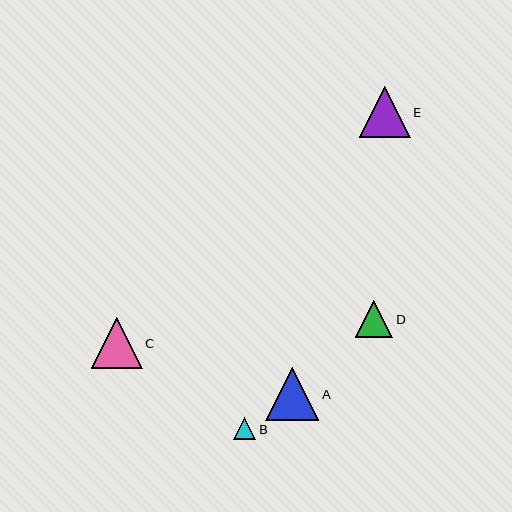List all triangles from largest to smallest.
From largest to smallest: A, C, E, D, B.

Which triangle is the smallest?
Triangle B is the smallest with a size of approximately 22 pixels.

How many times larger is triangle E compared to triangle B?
Triangle E is approximately 2.3 times the size of triangle B.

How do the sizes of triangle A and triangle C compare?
Triangle A and triangle C are approximately the same size.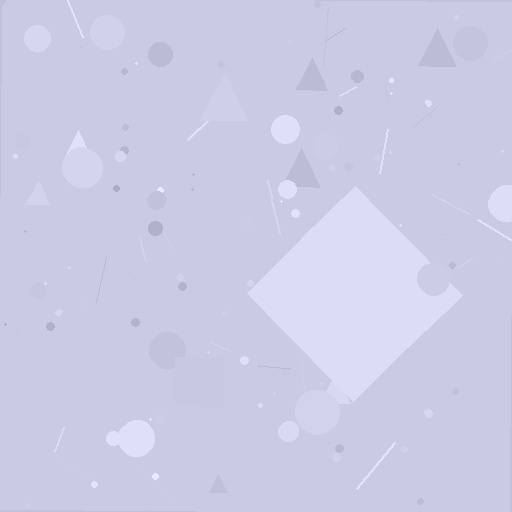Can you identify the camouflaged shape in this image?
The camouflaged shape is a diamond.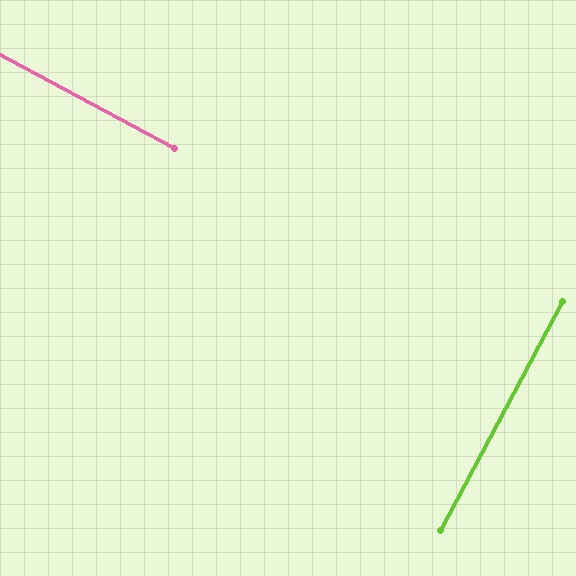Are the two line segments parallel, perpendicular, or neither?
Perpendicular — they meet at approximately 90°.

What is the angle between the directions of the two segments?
Approximately 90 degrees.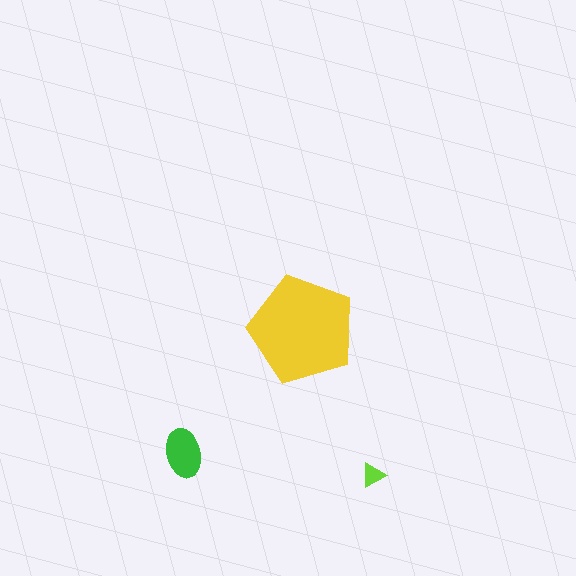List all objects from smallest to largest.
The lime triangle, the green ellipse, the yellow pentagon.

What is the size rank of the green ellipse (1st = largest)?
2nd.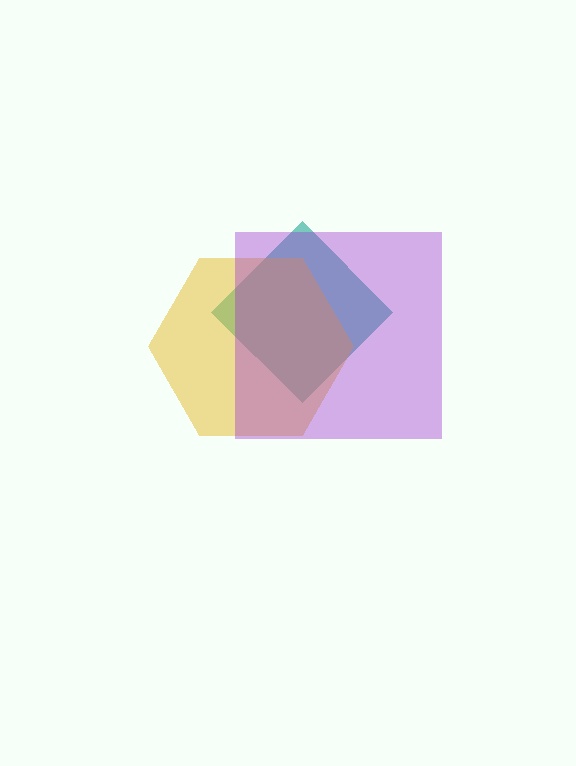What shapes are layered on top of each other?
The layered shapes are: a teal diamond, a yellow hexagon, a purple square.